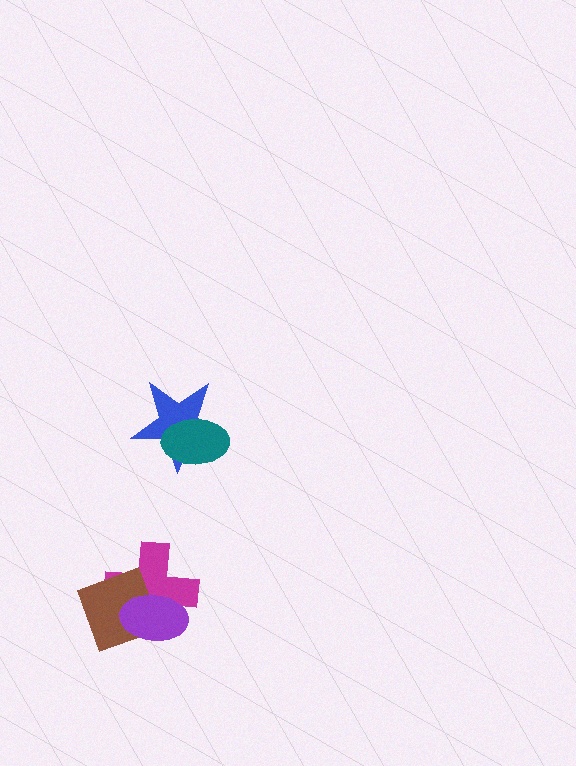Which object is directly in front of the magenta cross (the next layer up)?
The brown square is directly in front of the magenta cross.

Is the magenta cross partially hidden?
Yes, it is partially covered by another shape.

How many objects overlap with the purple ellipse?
2 objects overlap with the purple ellipse.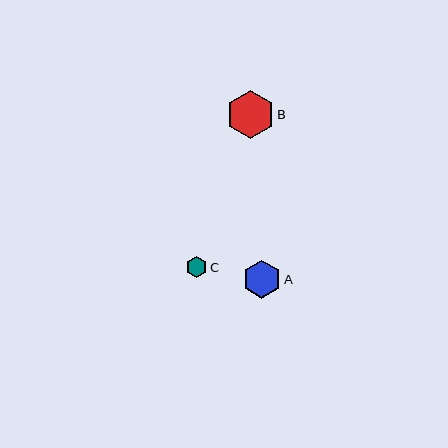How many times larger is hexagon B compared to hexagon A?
Hexagon B is approximately 1.3 times the size of hexagon A.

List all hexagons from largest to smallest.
From largest to smallest: B, A, C.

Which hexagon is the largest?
Hexagon B is the largest with a size of approximately 48 pixels.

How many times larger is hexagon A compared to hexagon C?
Hexagon A is approximately 1.8 times the size of hexagon C.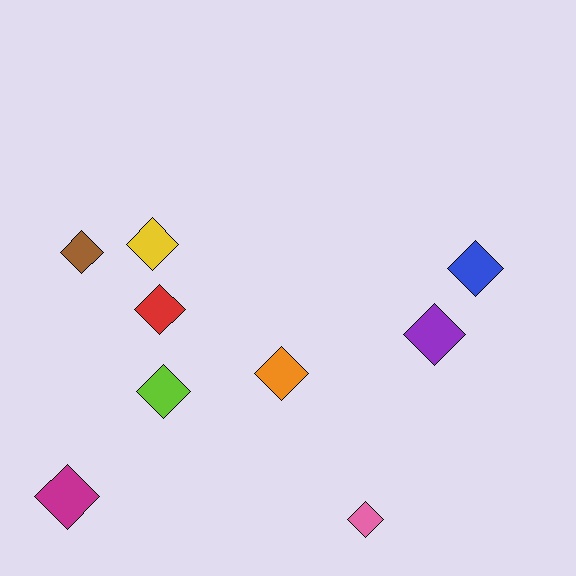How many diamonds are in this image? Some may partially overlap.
There are 9 diamonds.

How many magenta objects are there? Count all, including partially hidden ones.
There is 1 magenta object.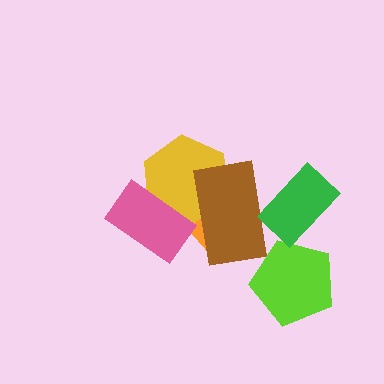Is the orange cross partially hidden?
Yes, it is partially covered by another shape.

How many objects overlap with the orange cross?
3 objects overlap with the orange cross.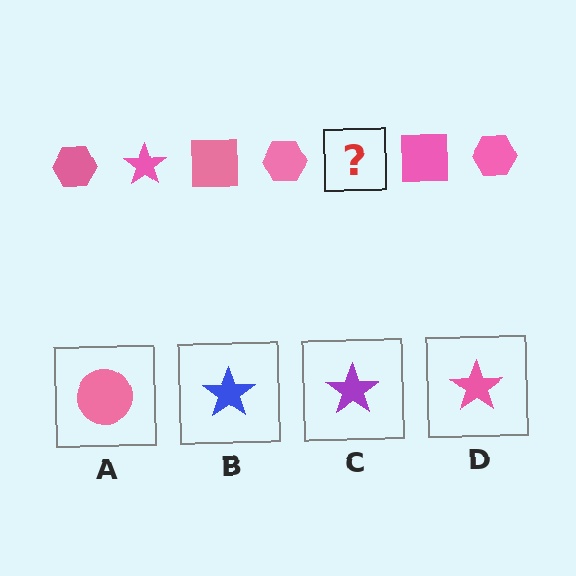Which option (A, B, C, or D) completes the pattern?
D.